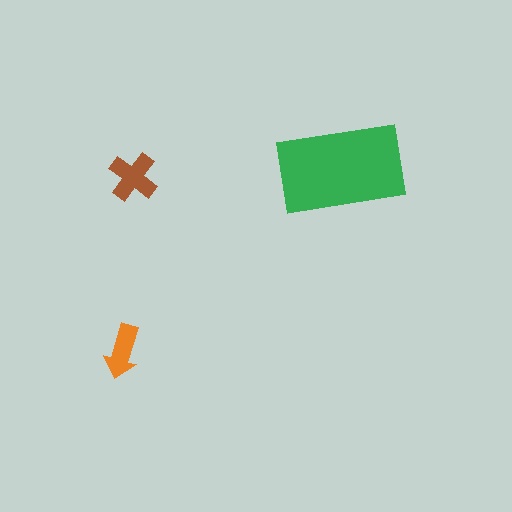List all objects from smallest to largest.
The orange arrow, the brown cross, the green rectangle.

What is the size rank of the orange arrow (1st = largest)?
3rd.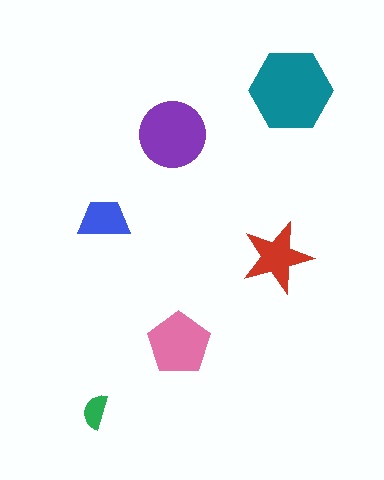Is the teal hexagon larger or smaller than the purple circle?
Larger.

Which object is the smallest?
The green semicircle.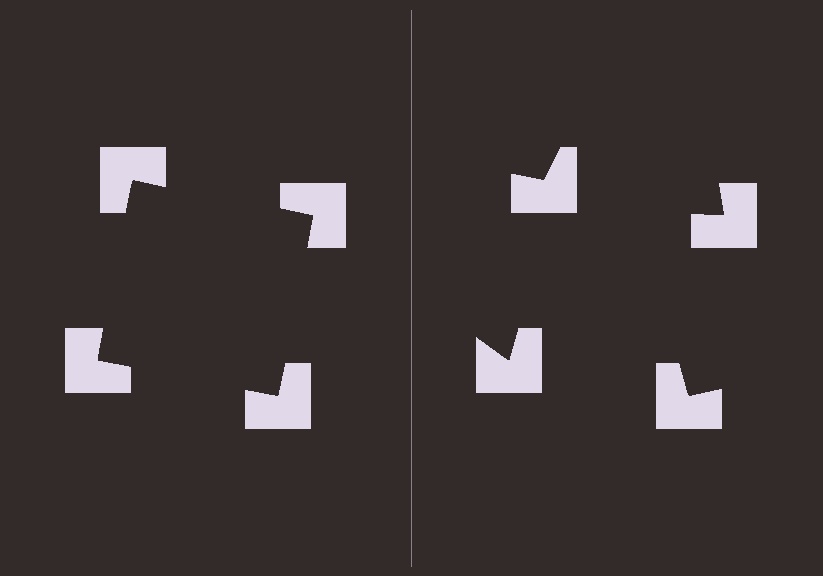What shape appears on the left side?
An illusory square.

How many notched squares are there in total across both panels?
8 — 4 on each side.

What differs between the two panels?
The notched squares are positioned identically on both sides; only the wedge orientations differ. On the left they align to a square; on the right they are misaligned.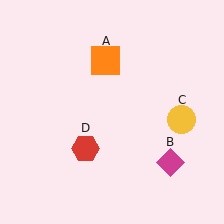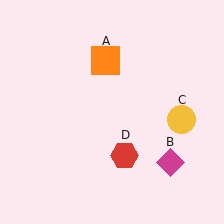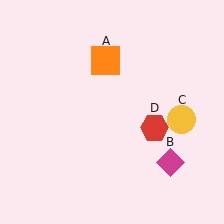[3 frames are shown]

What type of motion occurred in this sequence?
The red hexagon (object D) rotated counterclockwise around the center of the scene.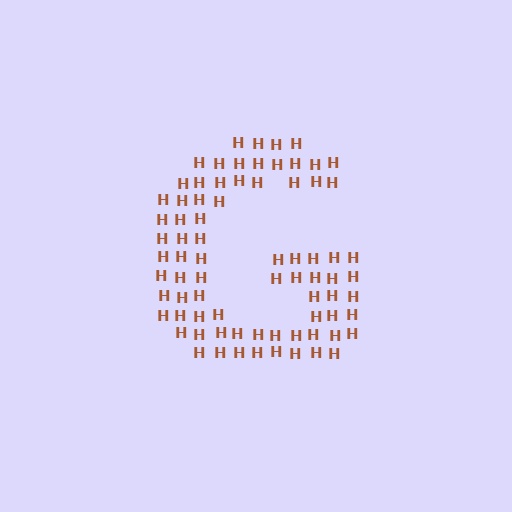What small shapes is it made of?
It is made of small letter H's.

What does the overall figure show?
The overall figure shows the letter G.